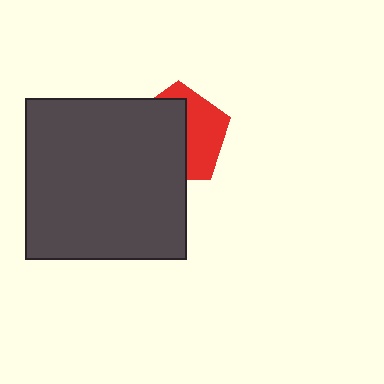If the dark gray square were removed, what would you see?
You would see the complete red pentagon.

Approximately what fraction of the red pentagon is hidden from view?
Roughly 57% of the red pentagon is hidden behind the dark gray square.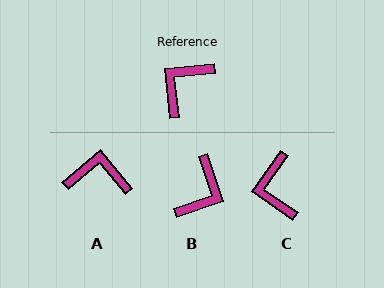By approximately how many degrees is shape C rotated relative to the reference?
Approximately 49 degrees counter-clockwise.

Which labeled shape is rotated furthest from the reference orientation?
B, about 167 degrees away.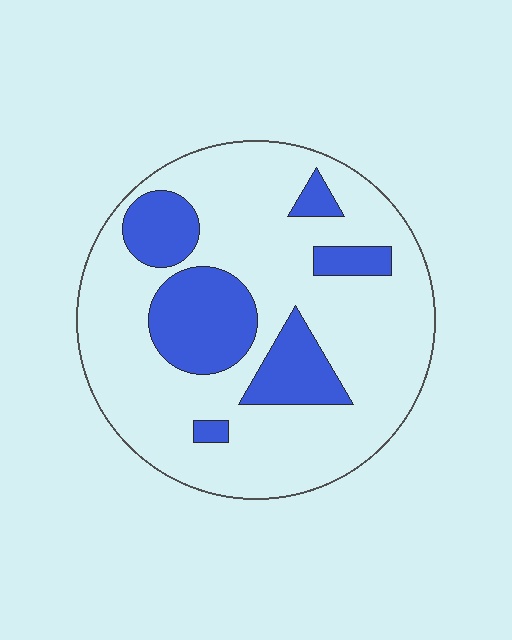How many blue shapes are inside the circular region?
6.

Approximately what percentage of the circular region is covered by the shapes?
Approximately 25%.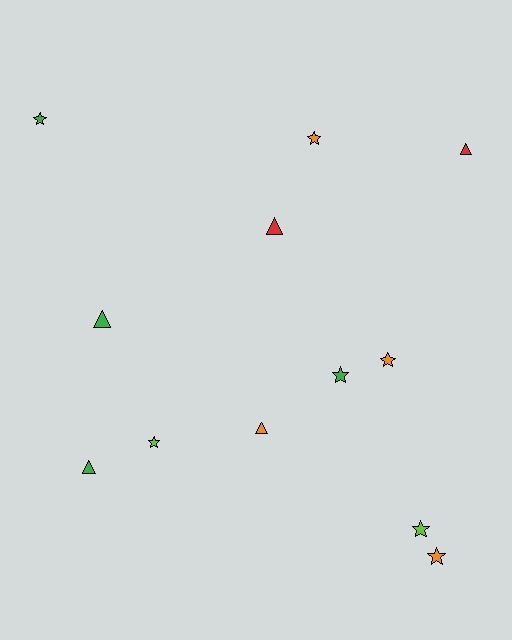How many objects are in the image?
There are 12 objects.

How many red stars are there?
There are no red stars.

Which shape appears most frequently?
Star, with 7 objects.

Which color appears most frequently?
Orange, with 4 objects.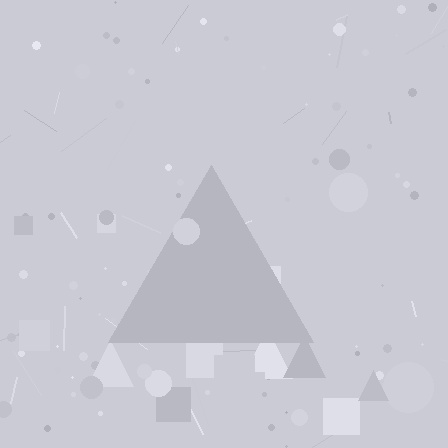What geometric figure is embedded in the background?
A triangle is embedded in the background.